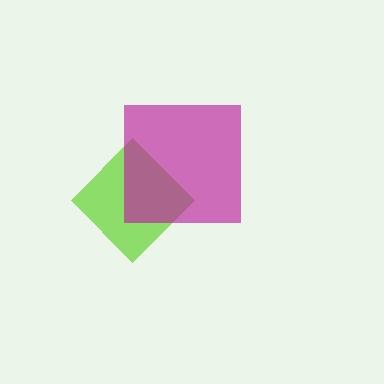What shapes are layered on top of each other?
The layered shapes are: a lime diamond, a magenta square.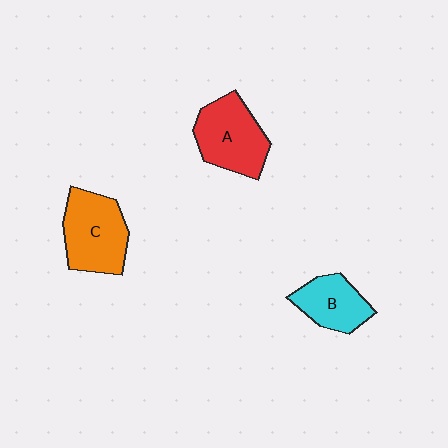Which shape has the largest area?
Shape C (orange).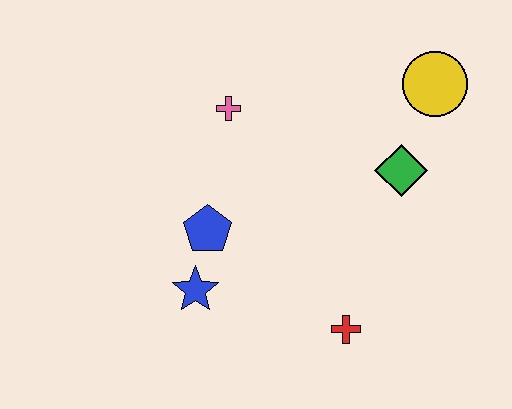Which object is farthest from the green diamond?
The blue star is farthest from the green diamond.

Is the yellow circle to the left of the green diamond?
No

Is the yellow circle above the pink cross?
Yes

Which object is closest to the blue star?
The blue pentagon is closest to the blue star.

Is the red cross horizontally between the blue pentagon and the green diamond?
Yes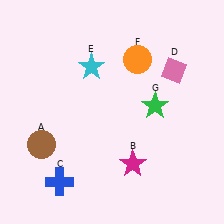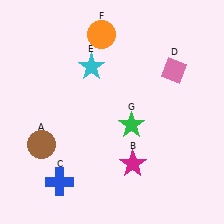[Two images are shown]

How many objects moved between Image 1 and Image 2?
2 objects moved between the two images.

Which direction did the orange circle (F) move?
The orange circle (F) moved left.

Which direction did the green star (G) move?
The green star (G) moved left.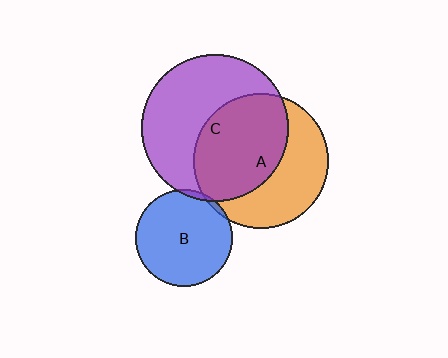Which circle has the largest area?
Circle C (purple).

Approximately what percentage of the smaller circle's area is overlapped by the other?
Approximately 5%.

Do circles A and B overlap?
Yes.